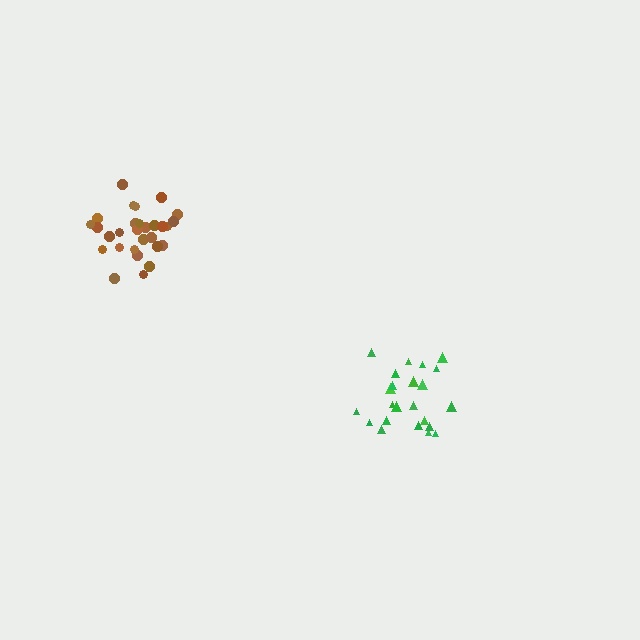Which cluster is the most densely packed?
Brown.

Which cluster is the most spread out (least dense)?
Green.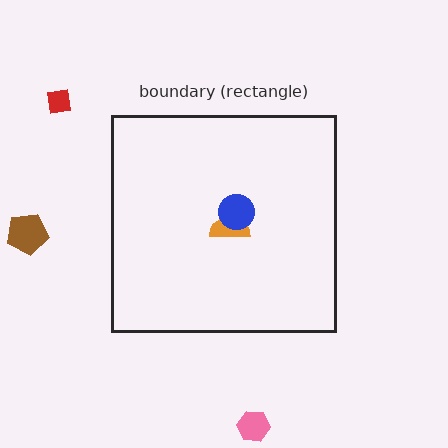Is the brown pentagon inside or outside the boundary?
Outside.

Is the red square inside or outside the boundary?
Outside.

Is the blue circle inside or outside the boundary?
Inside.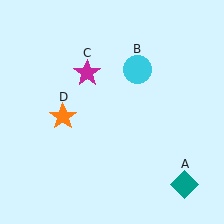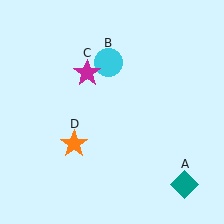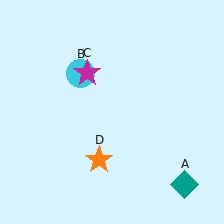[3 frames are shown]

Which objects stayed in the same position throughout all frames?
Teal diamond (object A) and magenta star (object C) remained stationary.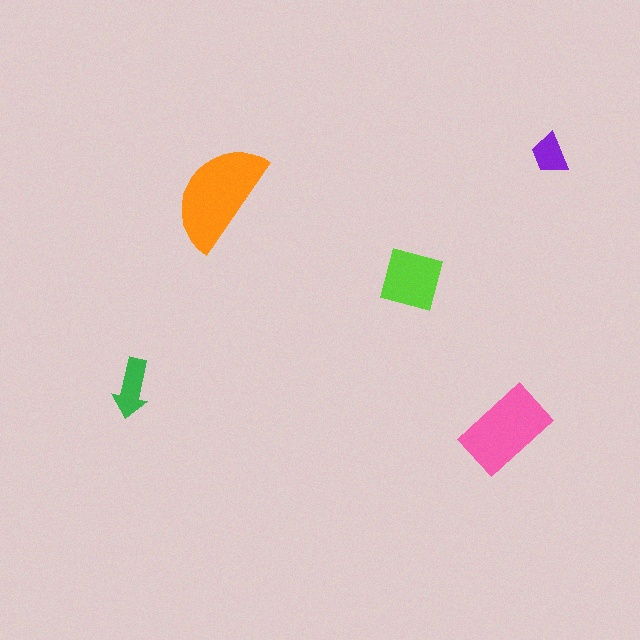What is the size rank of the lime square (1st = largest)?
3rd.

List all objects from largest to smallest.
The orange semicircle, the pink rectangle, the lime square, the green arrow, the purple trapezoid.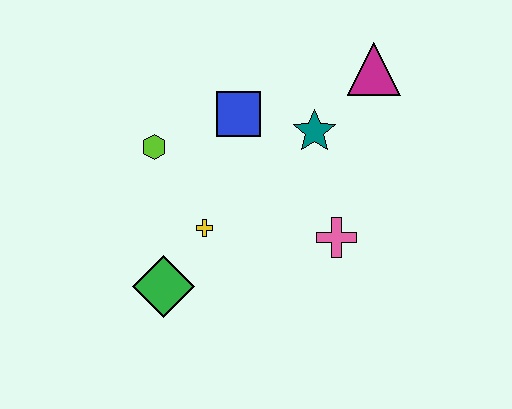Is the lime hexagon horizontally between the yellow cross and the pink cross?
No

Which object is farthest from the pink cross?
The lime hexagon is farthest from the pink cross.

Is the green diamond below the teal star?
Yes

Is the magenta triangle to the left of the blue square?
No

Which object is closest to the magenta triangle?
The teal star is closest to the magenta triangle.